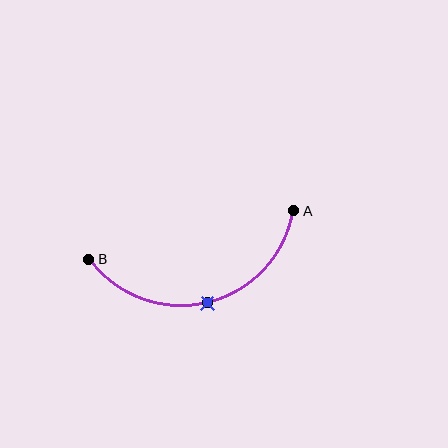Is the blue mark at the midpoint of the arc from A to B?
Yes. The blue mark lies on the arc at equal arc-length from both A and B — it is the arc midpoint.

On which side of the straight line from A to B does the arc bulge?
The arc bulges below the straight line connecting A and B.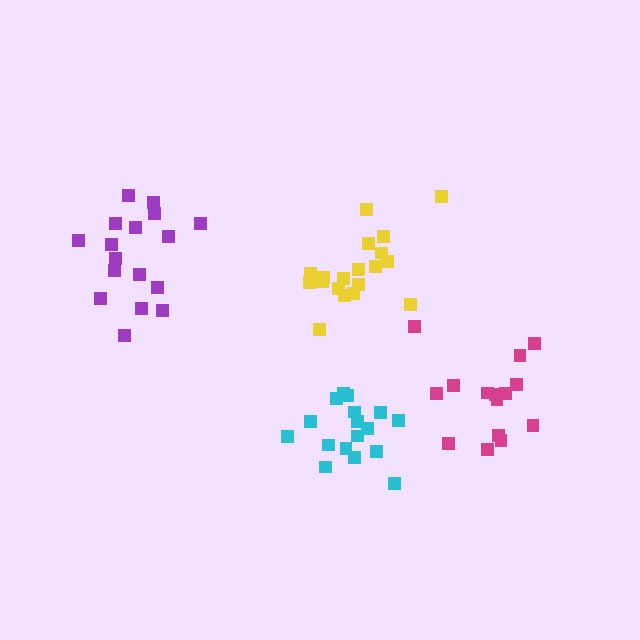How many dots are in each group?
Group 1: 17 dots, Group 2: 19 dots, Group 3: 15 dots, Group 4: 17 dots (68 total).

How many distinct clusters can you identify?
There are 4 distinct clusters.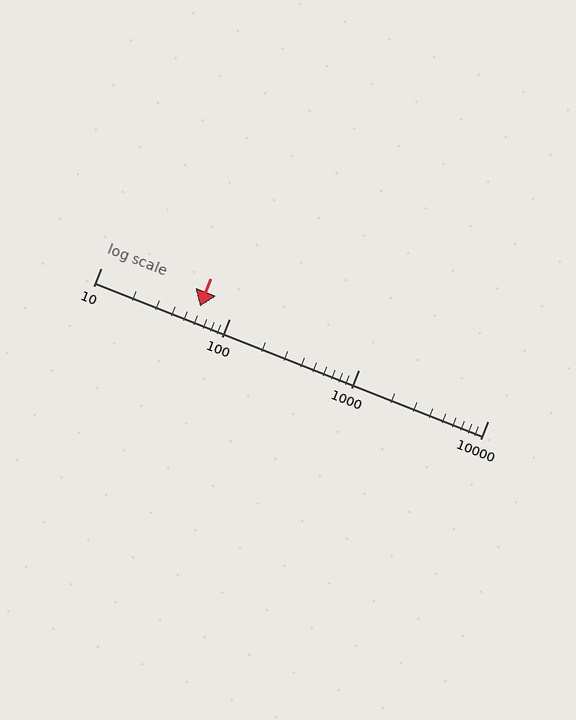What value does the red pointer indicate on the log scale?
The pointer indicates approximately 59.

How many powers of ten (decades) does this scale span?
The scale spans 3 decades, from 10 to 10000.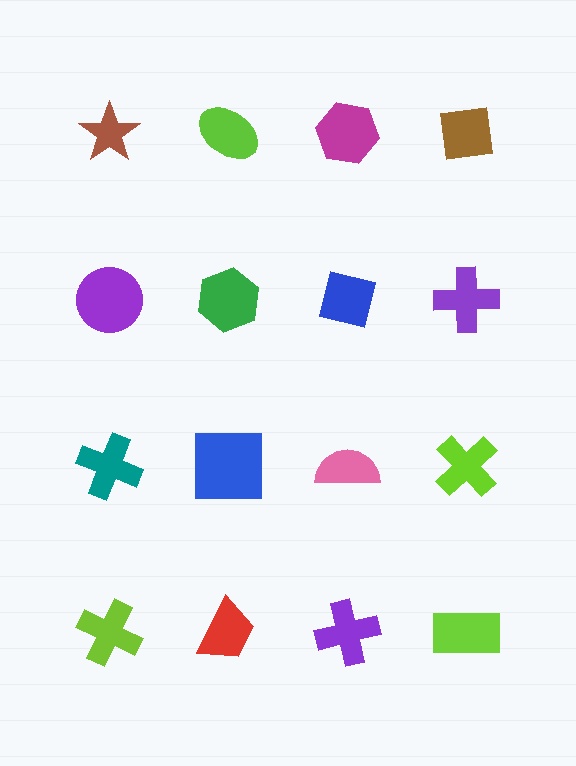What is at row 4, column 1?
A lime cross.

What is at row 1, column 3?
A magenta hexagon.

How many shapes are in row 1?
4 shapes.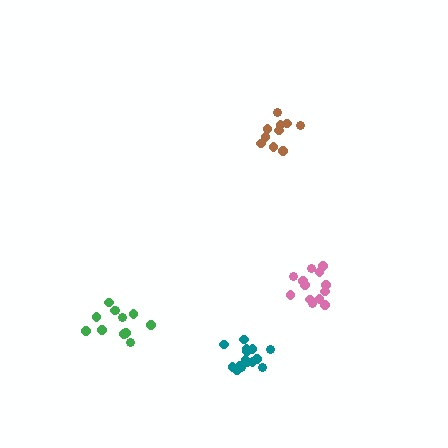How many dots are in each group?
Group 1: 10 dots, Group 2: 15 dots, Group 3: 12 dots, Group 4: 13 dots (50 total).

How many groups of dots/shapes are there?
There are 4 groups.